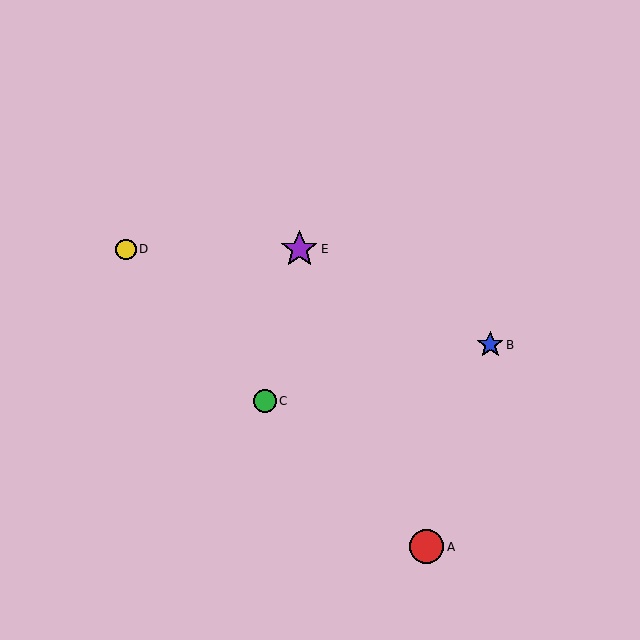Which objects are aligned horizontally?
Objects D, E are aligned horizontally.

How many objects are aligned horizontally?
2 objects (D, E) are aligned horizontally.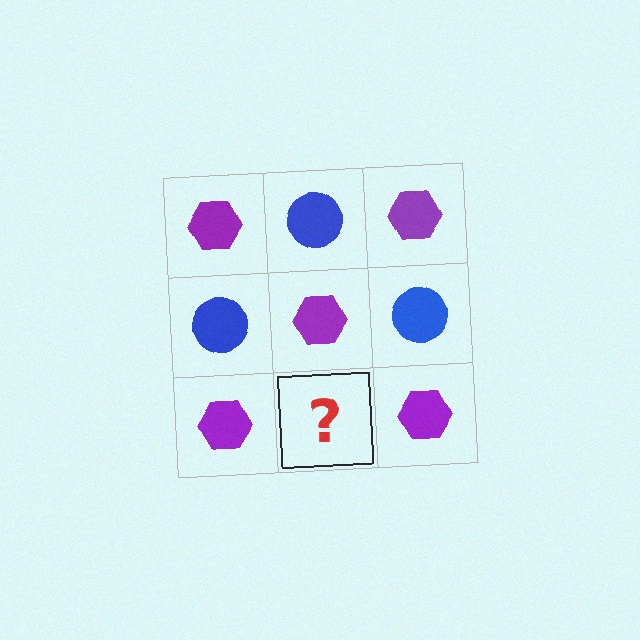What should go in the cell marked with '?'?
The missing cell should contain a blue circle.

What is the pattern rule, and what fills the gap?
The rule is that it alternates purple hexagon and blue circle in a checkerboard pattern. The gap should be filled with a blue circle.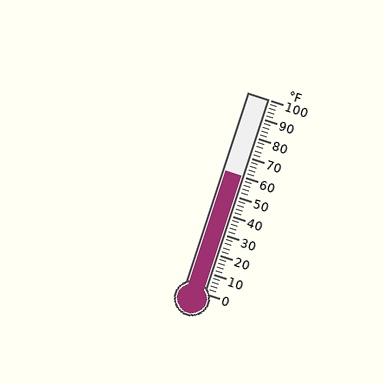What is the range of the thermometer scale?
The thermometer scale ranges from 0°F to 100°F.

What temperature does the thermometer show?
The thermometer shows approximately 60°F.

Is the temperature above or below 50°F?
The temperature is above 50°F.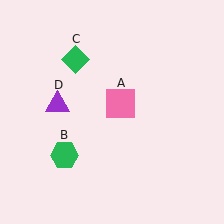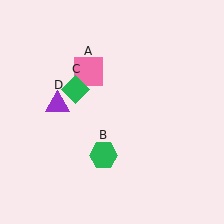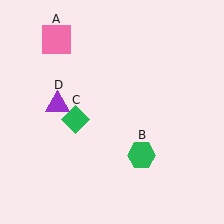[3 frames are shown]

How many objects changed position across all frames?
3 objects changed position: pink square (object A), green hexagon (object B), green diamond (object C).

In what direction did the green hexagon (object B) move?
The green hexagon (object B) moved right.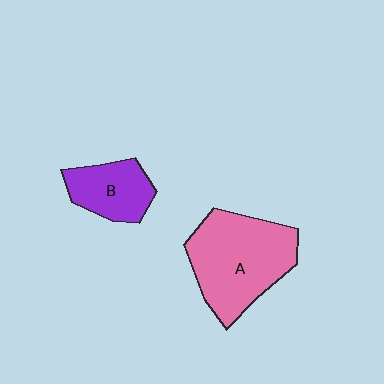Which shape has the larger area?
Shape A (pink).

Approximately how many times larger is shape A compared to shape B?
Approximately 2.0 times.